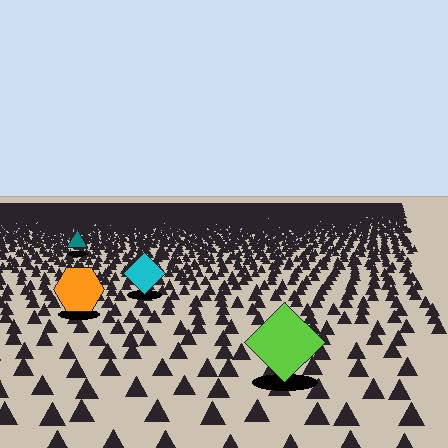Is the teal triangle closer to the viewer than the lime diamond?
No. The lime diamond is closer — you can tell from the texture gradient: the ground texture is coarser near it.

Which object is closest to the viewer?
The lime diamond is closest. The texture marks near it are larger and more spread out.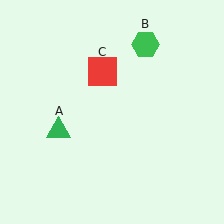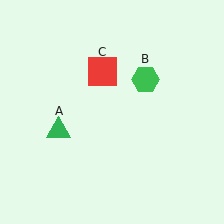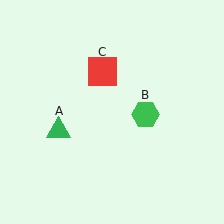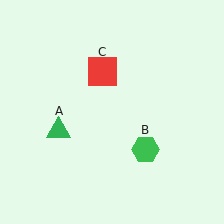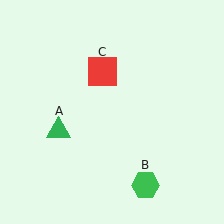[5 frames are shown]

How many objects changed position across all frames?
1 object changed position: green hexagon (object B).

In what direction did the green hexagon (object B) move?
The green hexagon (object B) moved down.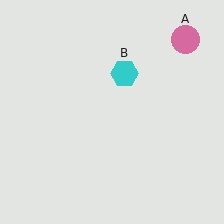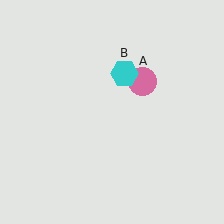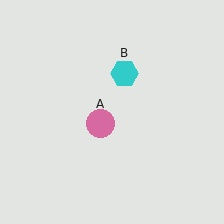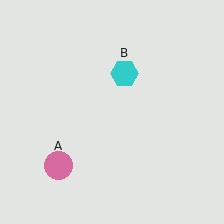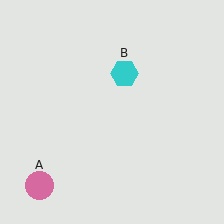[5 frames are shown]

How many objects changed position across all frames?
1 object changed position: pink circle (object A).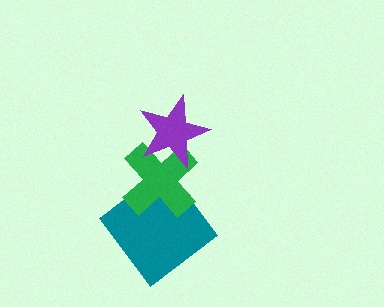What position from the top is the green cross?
The green cross is 2nd from the top.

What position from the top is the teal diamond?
The teal diamond is 3rd from the top.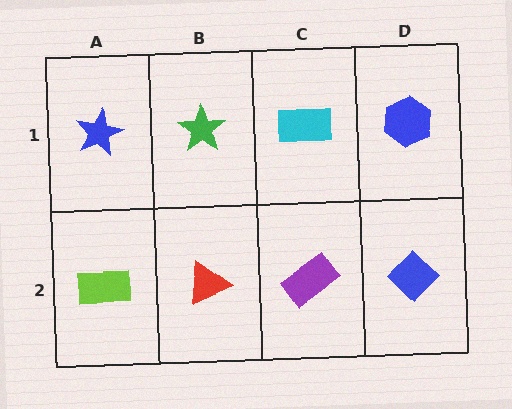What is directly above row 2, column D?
A blue hexagon.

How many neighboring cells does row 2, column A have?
2.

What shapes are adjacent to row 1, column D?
A blue diamond (row 2, column D), a cyan rectangle (row 1, column C).